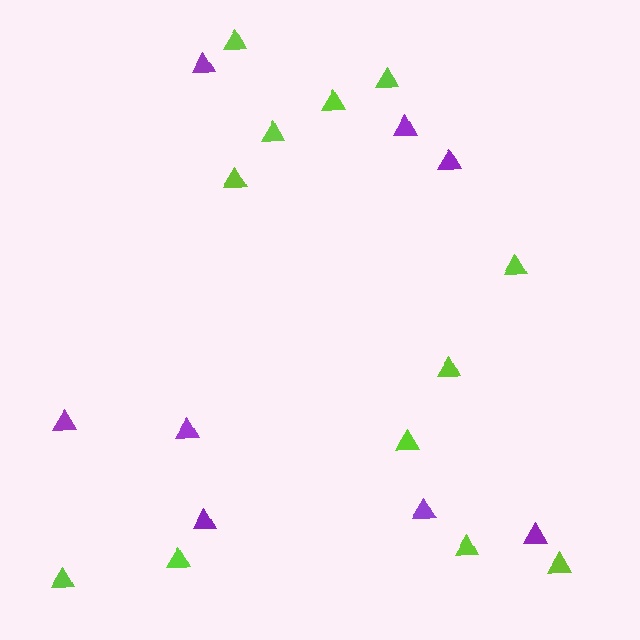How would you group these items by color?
There are 2 groups: one group of purple triangles (8) and one group of lime triangles (12).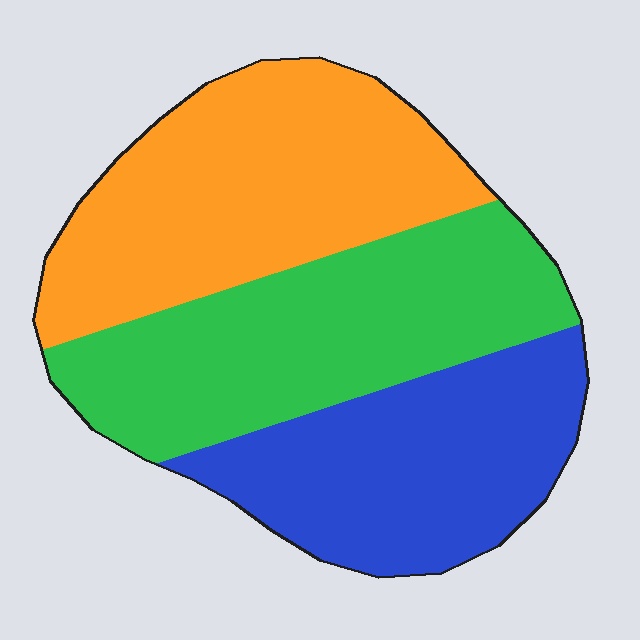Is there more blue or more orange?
Orange.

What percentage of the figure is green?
Green takes up about one third (1/3) of the figure.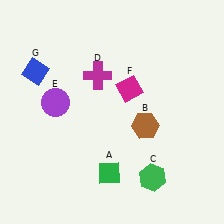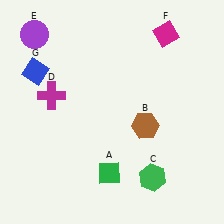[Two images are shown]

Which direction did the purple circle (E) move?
The purple circle (E) moved up.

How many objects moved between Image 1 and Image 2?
3 objects moved between the two images.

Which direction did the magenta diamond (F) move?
The magenta diamond (F) moved up.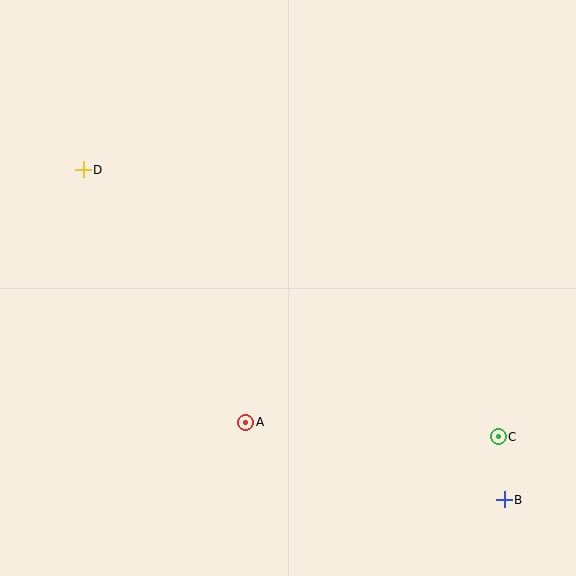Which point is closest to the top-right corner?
Point C is closest to the top-right corner.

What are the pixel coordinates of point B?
Point B is at (504, 500).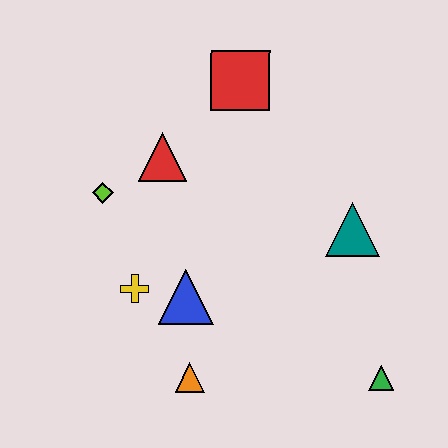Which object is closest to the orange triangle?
The blue triangle is closest to the orange triangle.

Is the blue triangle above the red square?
No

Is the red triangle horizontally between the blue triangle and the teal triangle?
No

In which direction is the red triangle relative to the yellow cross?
The red triangle is above the yellow cross.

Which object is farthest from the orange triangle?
The red square is farthest from the orange triangle.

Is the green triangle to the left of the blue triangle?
No